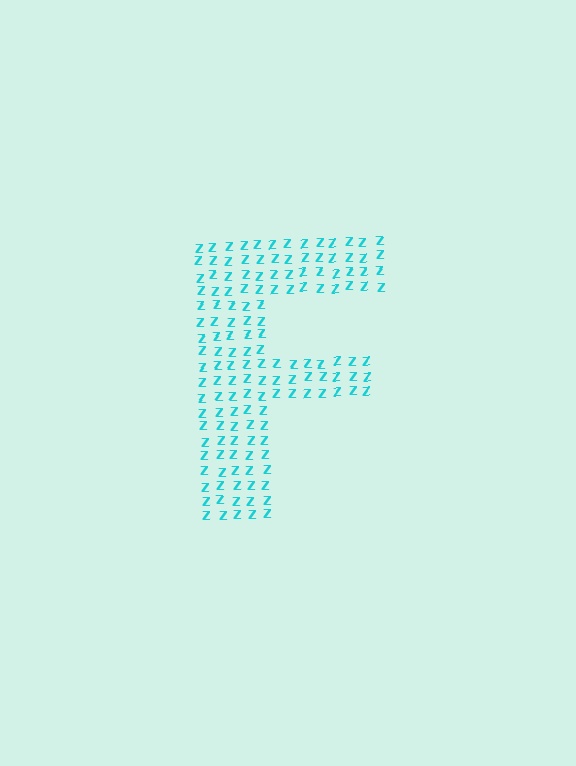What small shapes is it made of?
It is made of small letter Z's.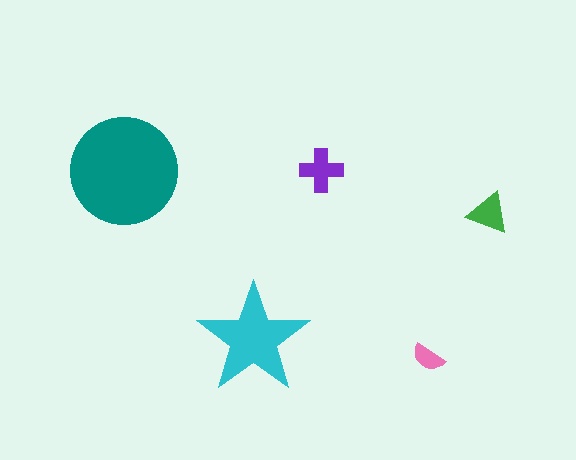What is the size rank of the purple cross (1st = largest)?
3rd.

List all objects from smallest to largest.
The pink semicircle, the green triangle, the purple cross, the cyan star, the teal circle.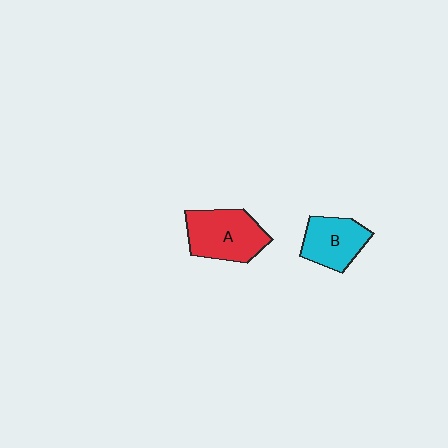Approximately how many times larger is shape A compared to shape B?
Approximately 1.3 times.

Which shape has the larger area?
Shape A (red).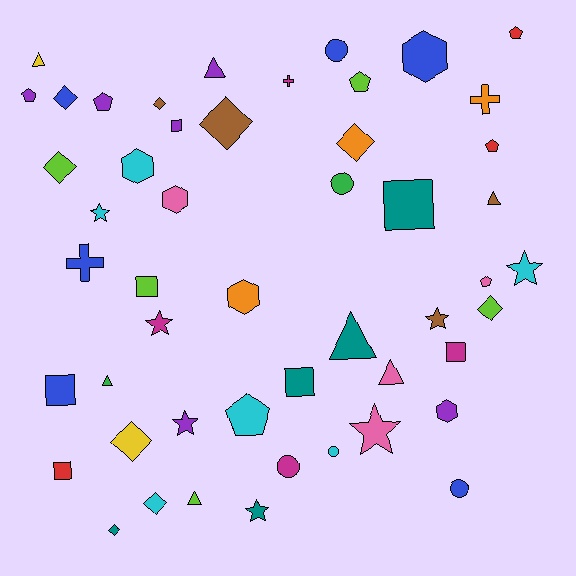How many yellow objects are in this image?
There are 2 yellow objects.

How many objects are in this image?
There are 50 objects.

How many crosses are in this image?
There are 3 crosses.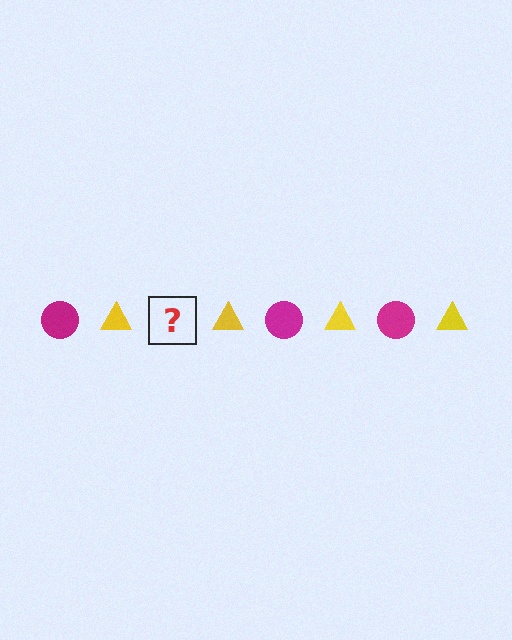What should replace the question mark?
The question mark should be replaced with a magenta circle.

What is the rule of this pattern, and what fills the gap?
The rule is that the pattern alternates between magenta circle and yellow triangle. The gap should be filled with a magenta circle.